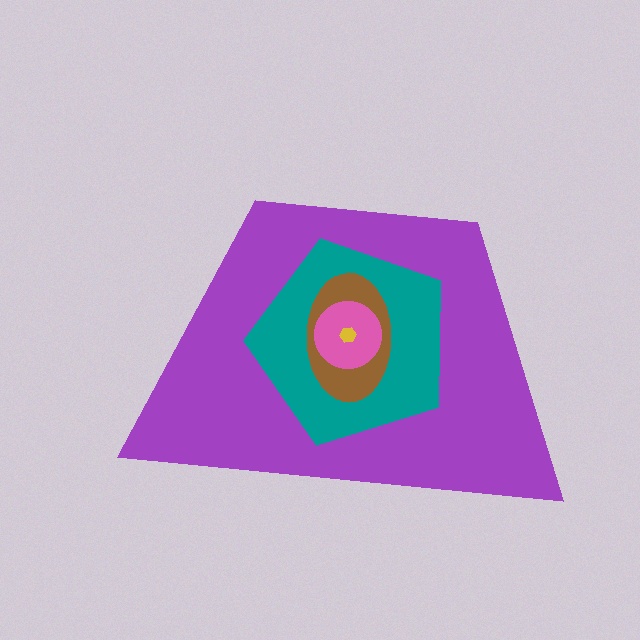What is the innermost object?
The yellow hexagon.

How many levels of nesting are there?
5.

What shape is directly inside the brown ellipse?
The pink circle.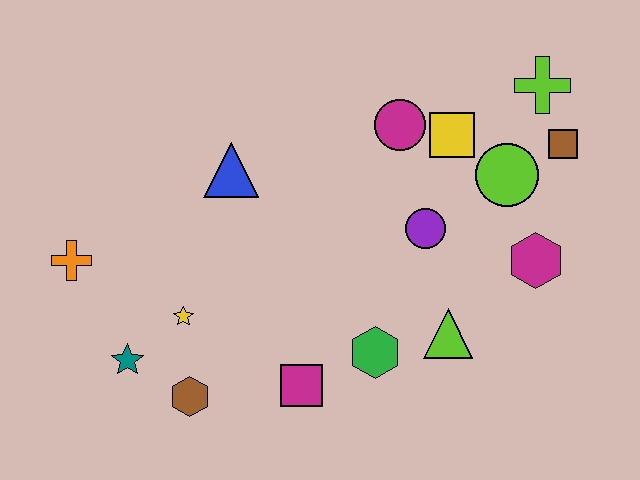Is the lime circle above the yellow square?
No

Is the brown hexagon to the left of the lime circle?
Yes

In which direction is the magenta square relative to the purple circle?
The magenta square is below the purple circle.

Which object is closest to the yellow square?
The magenta circle is closest to the yellow square.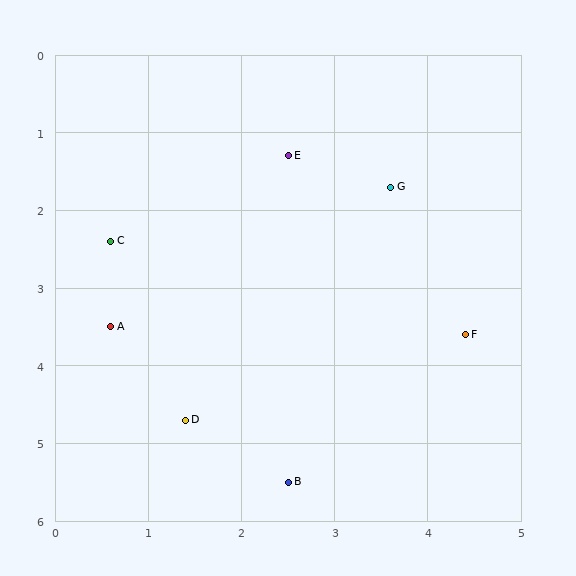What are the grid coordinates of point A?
Point A is at approximately (0.6, 3.5).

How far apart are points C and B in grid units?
Points C and B are about 3.6 grid units apart.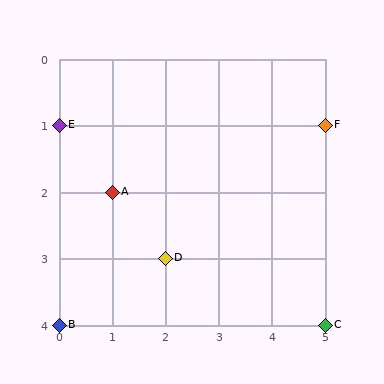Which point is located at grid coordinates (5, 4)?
Point C is at (5, 4).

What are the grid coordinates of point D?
Point D is at grid coordinates (2, 3).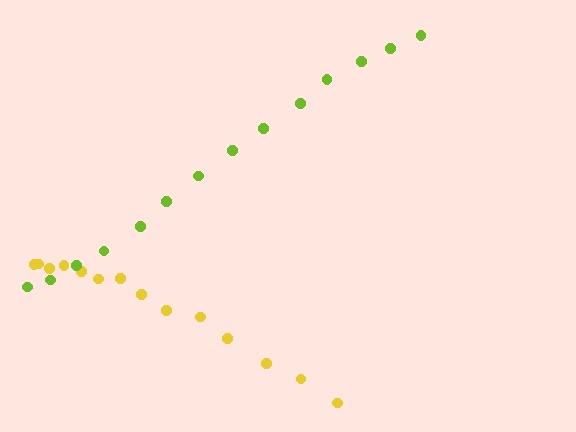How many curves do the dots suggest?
There are 2 distinct paths.